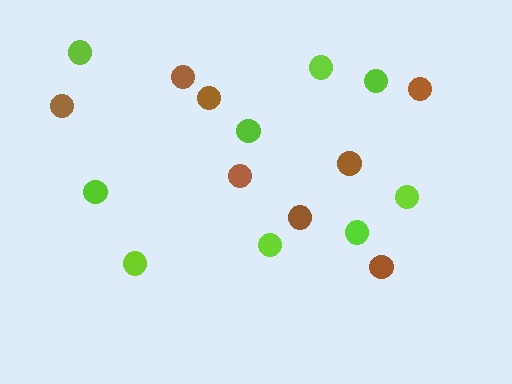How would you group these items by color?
There are 2 groups: one group of lime circles (9) and one group of brown circles (8).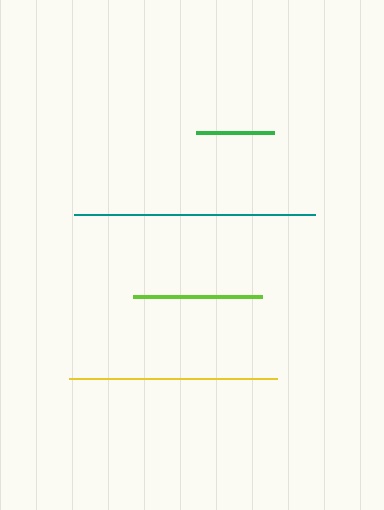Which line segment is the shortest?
The green line is the shortest at approximately 78 pixels.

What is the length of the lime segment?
The lime segment is approximately 128 pixels long.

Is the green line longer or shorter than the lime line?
The lime line is longer than the green line.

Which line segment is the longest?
The teal line is the longest at approximately 241 pixels.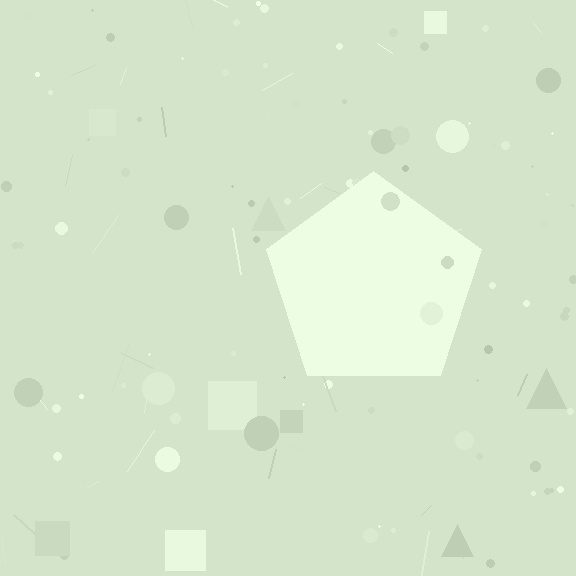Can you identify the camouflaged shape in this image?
The camouflaged shape is a pentagon.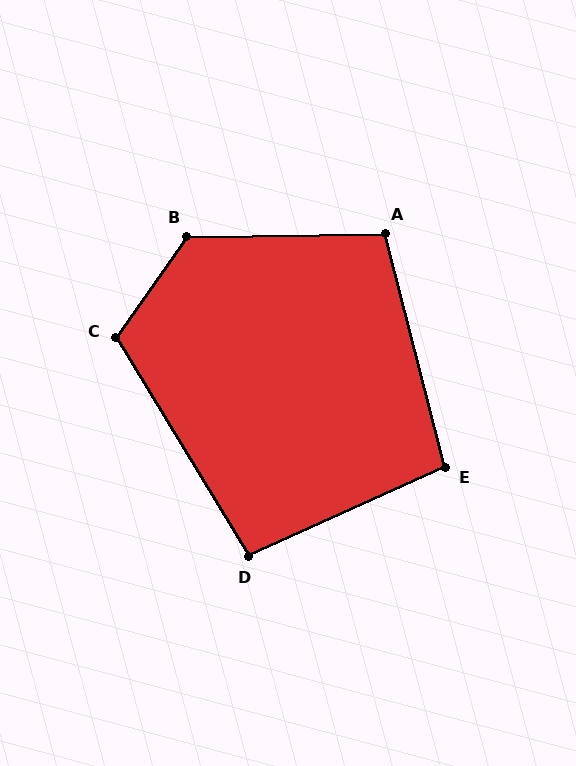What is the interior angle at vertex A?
Approximately 104 degrees (obtuse).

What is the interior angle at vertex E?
Approximately 100 degrees (obtuse).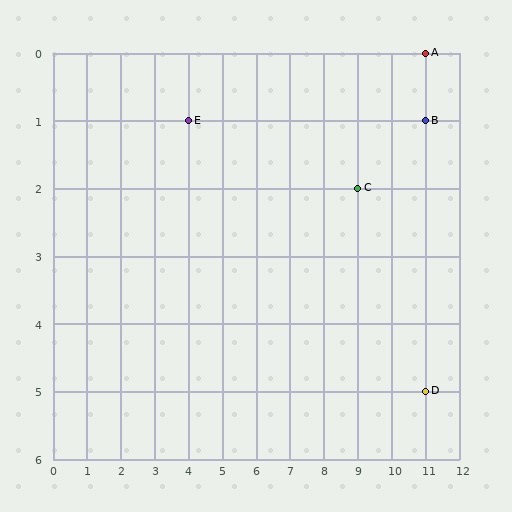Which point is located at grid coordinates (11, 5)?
Point D is at (11, 5).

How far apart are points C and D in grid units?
Points C and D are 2 columns and 3 rows apart (about 3.6 grid units diagonally).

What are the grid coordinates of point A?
Point A is at grid coordinates (11, 0).